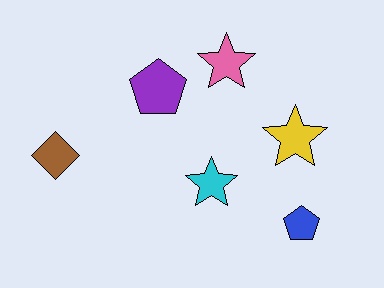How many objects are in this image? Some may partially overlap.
There are 6 objects.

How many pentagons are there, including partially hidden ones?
There are 2 pentagons.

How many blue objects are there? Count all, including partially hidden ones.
There is 1 blue object.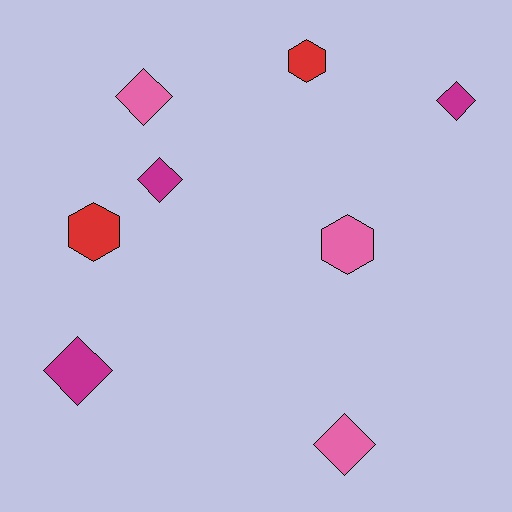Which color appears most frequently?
Magenta, with 3 objects.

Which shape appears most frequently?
Diamond, with 5 objects.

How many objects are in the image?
There are 8 objects.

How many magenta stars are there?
There are no magenta stars.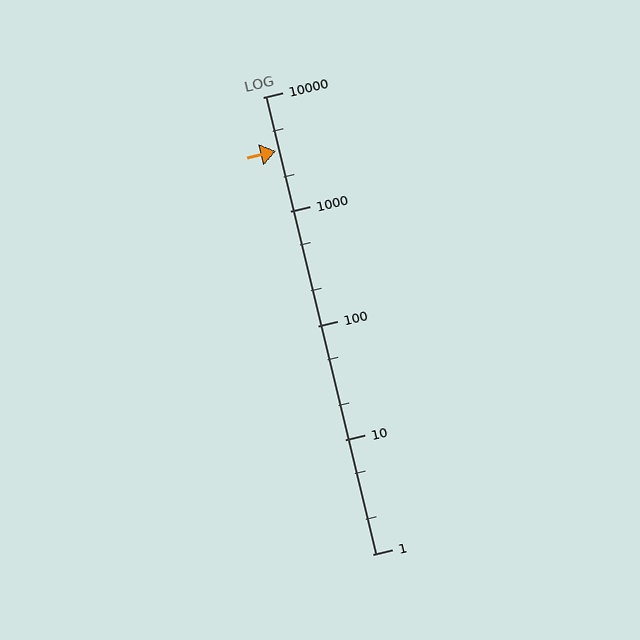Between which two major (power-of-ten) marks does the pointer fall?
The pointer is between 1000 and 10000.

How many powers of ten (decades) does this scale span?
The scale spans 4 decades, from 1 to 10000.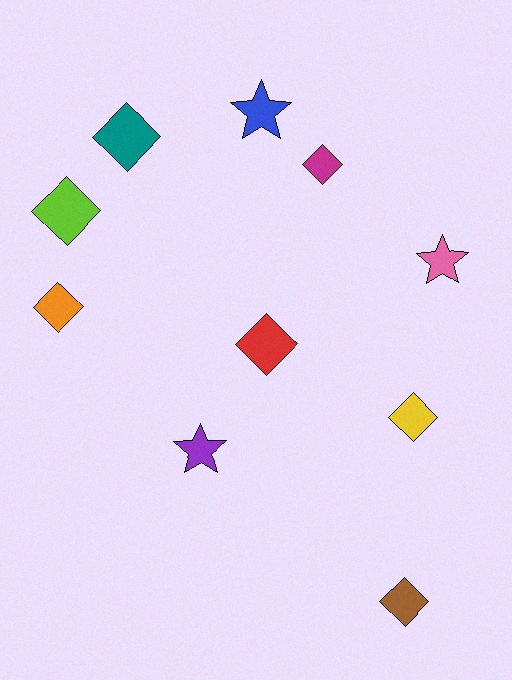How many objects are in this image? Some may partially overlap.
There are 10 objects.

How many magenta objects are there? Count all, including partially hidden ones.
There is 1 magenta object.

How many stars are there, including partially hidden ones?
There are 3 stars.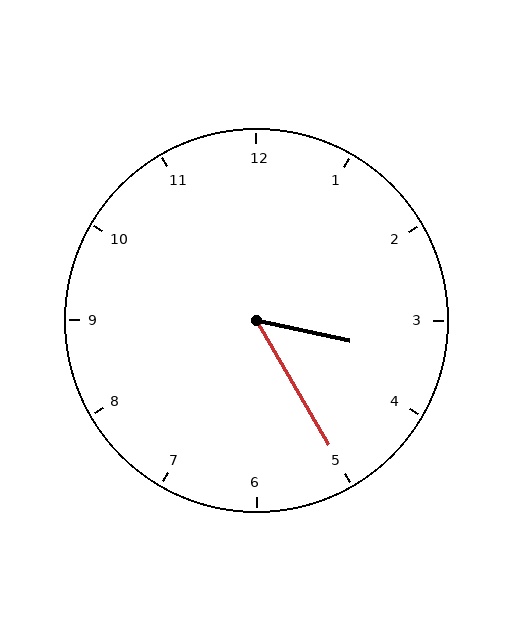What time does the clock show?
3:25.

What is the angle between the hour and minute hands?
Approximately 48 degrees.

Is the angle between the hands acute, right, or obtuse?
It is acute.